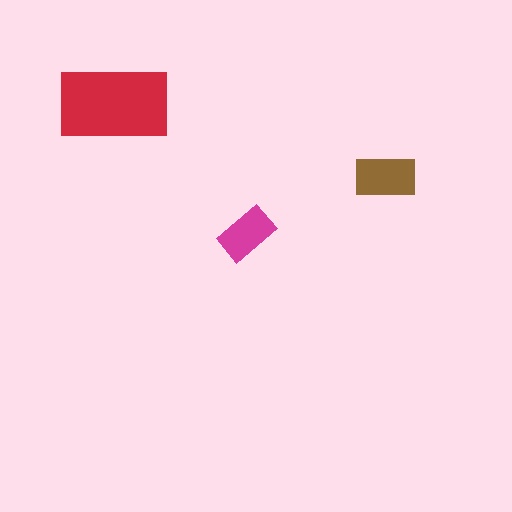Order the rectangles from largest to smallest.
the red one, the brown one, the magenta one.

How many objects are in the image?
There are 3 objects in the image.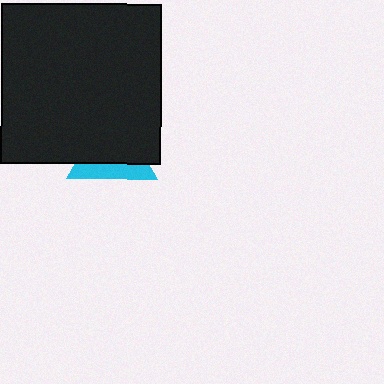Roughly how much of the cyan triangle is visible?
A small part of it is visible (roughly 32%).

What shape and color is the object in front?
The object in front is a black square.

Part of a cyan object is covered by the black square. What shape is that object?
It is a triangle.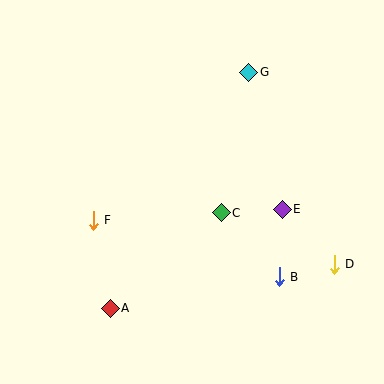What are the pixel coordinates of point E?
Point E is at (282, 209).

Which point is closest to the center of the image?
Point C at (221, 213) is closest to the center.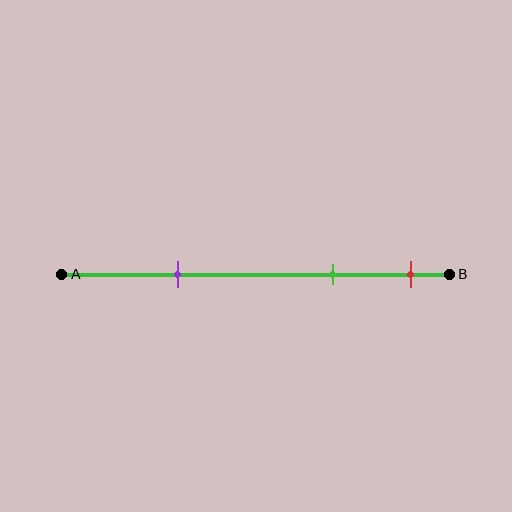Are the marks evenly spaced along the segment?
No, the marks are not evenly spaced.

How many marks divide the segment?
There are 3 marks dividing the segment.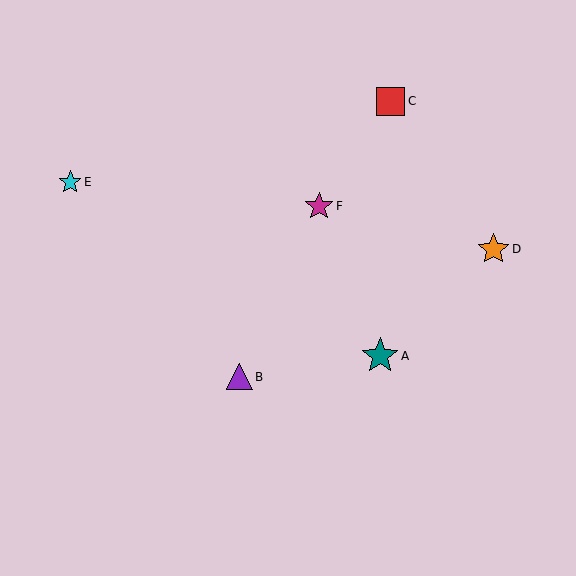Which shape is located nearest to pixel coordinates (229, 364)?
The purple triangle (labeled B) at (239, 377) is nearest to that location.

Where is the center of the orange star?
The center of the orange star is at (493, 249).